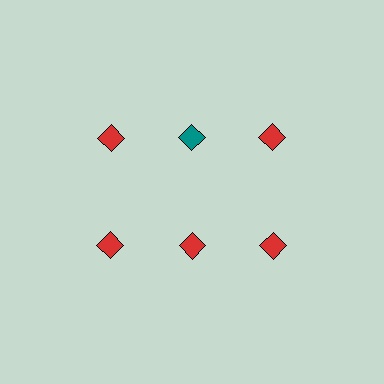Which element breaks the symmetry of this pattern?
The teal diamond in the top row, second from left column breaks the symmetry. All other shapes are red diamonds.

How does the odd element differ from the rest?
It has a different color: teal instead of red.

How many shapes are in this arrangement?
There are 6 shapes arranged in a grid pattern.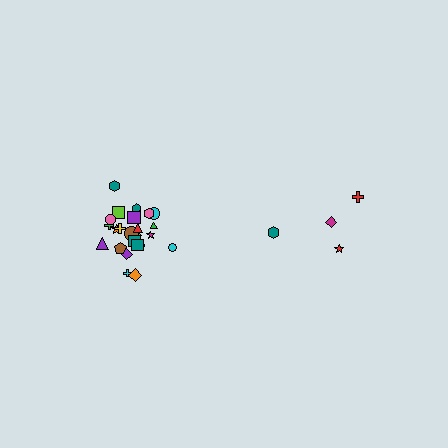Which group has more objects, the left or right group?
The left group.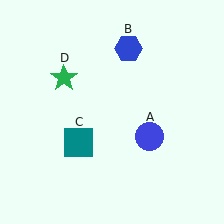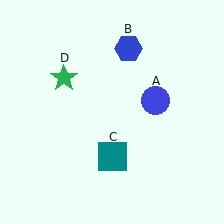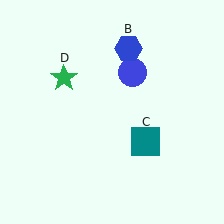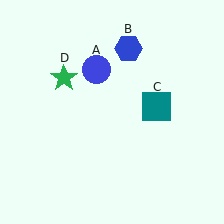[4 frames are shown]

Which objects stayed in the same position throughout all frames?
Blue hexagon (object B) and green star (object D) remained stationary.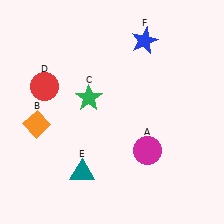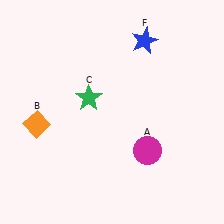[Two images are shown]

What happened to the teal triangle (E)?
The teal triangle (E) was removed in Image 2. It was in the bottom-left area of Image 1.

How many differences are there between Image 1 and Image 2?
There are 2 differences between the two images.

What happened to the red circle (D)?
The red circle (D) was removed in Image 2. It was in the top-left area of Image 1.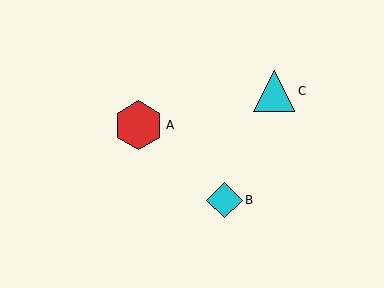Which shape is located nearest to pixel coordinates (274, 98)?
The cyan triangle (labeled C) at (274, 91) is nearest to that location.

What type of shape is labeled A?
Shape A is a red hexagon.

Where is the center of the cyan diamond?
The center of the cyan diamond is at (225, 200).